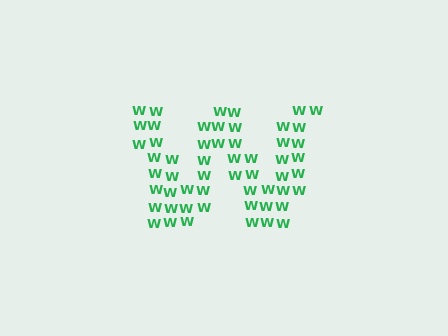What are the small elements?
The small elements are letter W's.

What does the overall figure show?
The overall figure shows the letter W.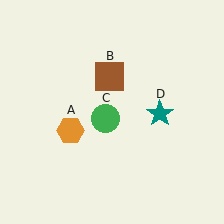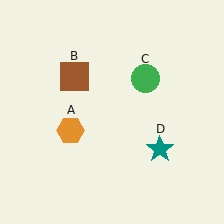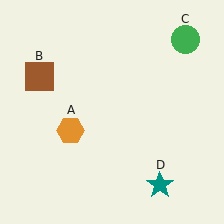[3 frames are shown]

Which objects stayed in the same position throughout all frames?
Orange hexagon (object A) remained stationary.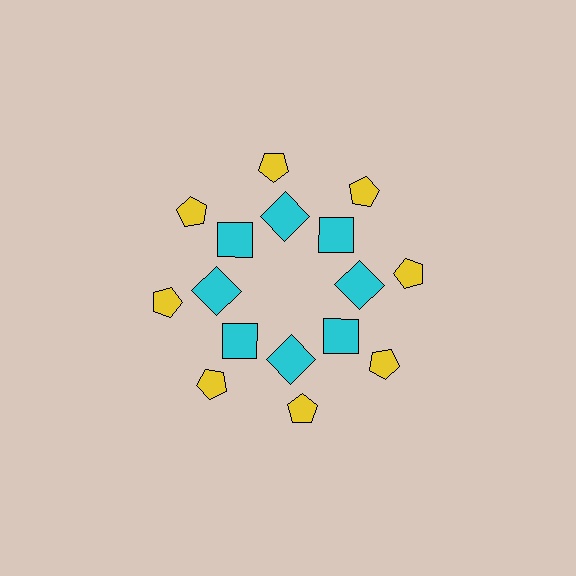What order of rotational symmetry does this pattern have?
This pattern has 8-fold rotational symmetry.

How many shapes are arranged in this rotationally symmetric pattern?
There are 16 shapes, arranged in 8 groups of 2.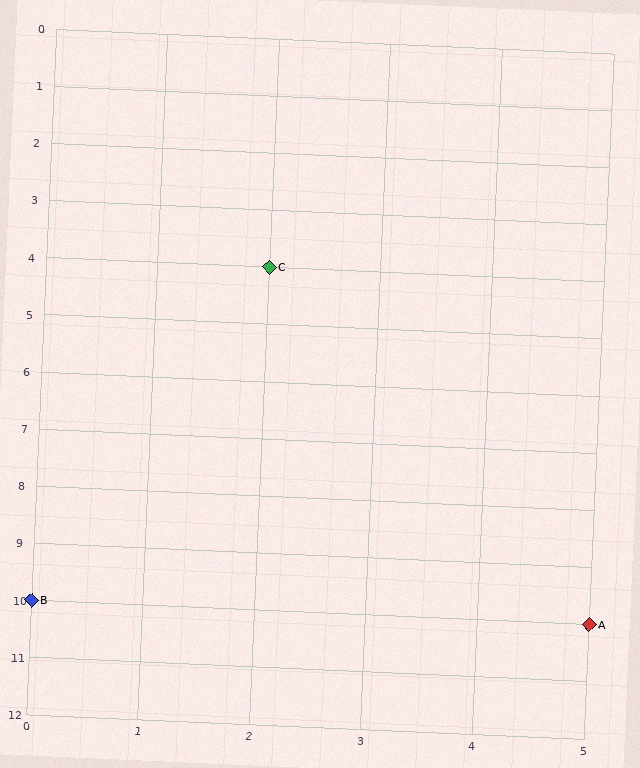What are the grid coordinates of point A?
Point A is at grid coordinates (5, 10).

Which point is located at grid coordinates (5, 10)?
Point A is at (5, 10).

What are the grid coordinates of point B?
Point B is at grid coordinates (0, 10).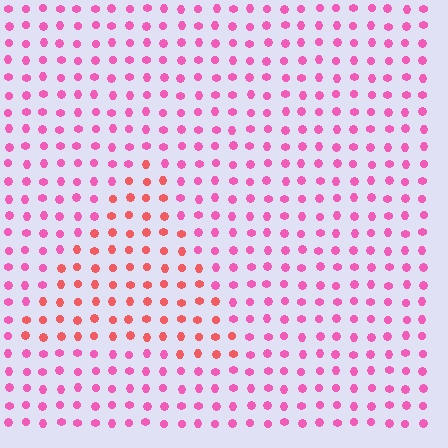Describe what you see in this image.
The image is filled with small pink elements in a uniform arrangement. A triangle-shaped region is visible where the elements are tinted to a slightly different hue, forming a subtle color boundary.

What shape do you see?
I see a triangle.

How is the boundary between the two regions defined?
The boundary is defined purely by a slight shift in hue (about 35 degrees). Spacing, size, and orientation are identical on both sides.